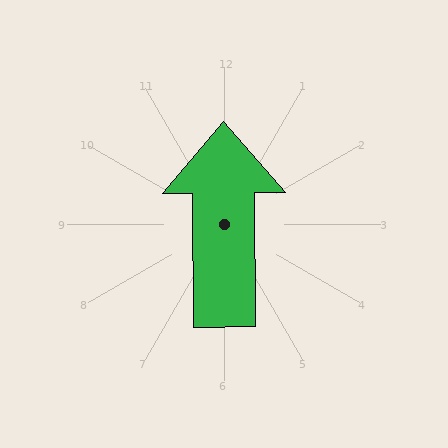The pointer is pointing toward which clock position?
Roughly 12 o'clock.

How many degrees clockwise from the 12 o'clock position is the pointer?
Approximately 360 degrees.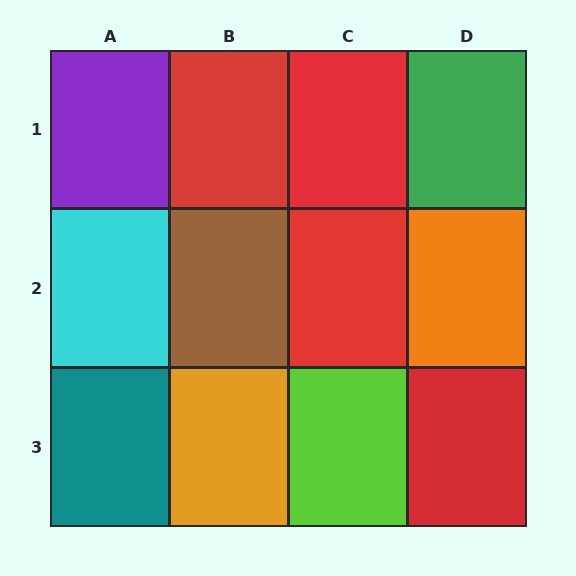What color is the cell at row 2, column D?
Orange.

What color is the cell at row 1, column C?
Red.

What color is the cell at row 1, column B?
Red.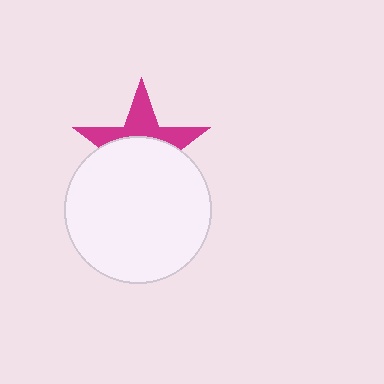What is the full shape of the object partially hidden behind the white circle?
The partially hidden object is a magenta star.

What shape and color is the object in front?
The object in front is a white circle.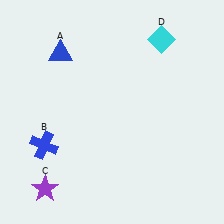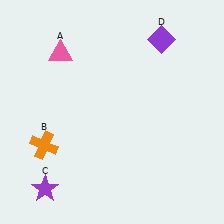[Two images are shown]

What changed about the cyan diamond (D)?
In Image 1, D is cyan. In Image 2, it changed to purple.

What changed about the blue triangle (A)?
In Image 1, A is blue. In Image 2, it changed to pink.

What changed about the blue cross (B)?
In Image 1, B is blue. In Image 2, it changed to orange.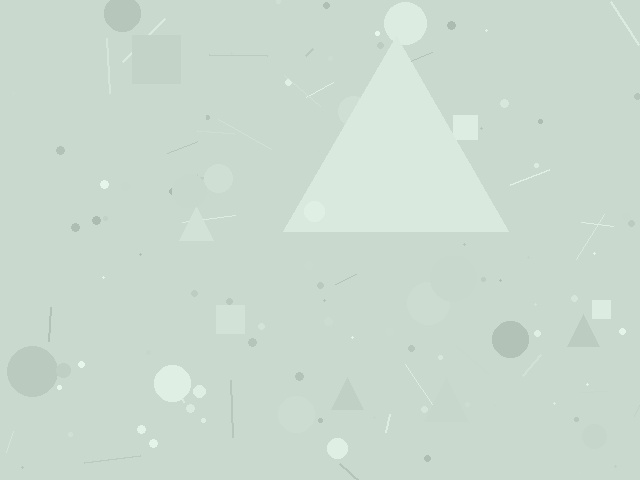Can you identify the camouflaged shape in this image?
The camouflaged shape is a triangle.